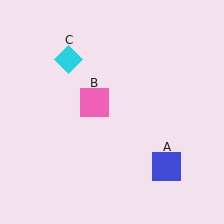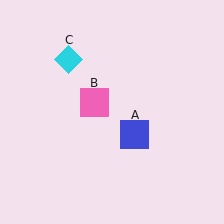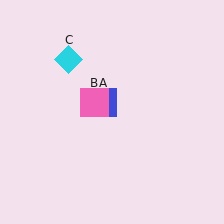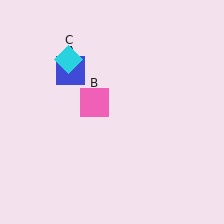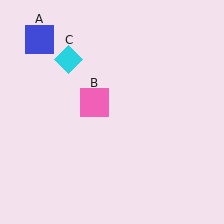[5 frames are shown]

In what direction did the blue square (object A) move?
The blue square (object A) moved up and to the left.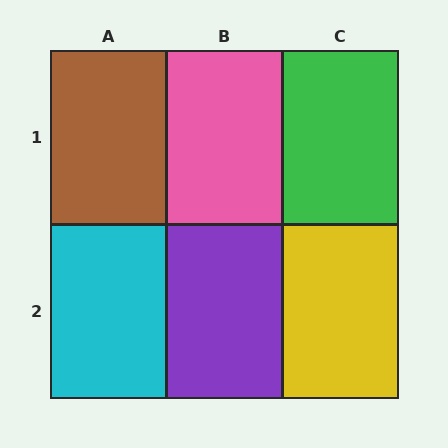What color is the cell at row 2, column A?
Cyan.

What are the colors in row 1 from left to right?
Brown, pink, green.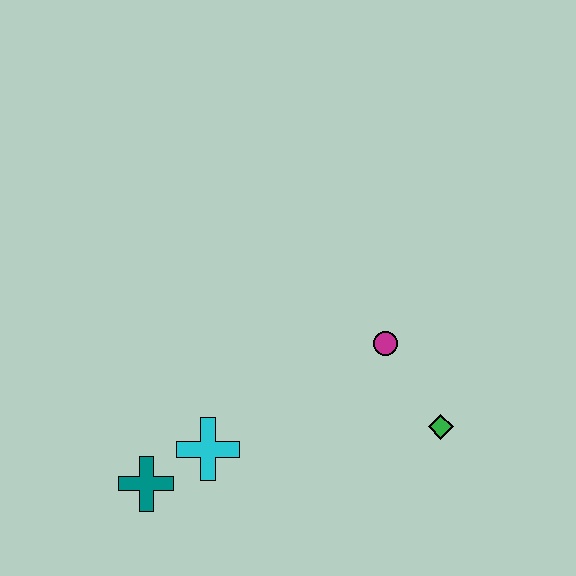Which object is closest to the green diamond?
The magenta circle is closest to the green diamond.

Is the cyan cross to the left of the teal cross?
No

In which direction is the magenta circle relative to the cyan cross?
The magenta circle is to the right of the cyan cross.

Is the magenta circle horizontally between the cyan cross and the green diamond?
Yes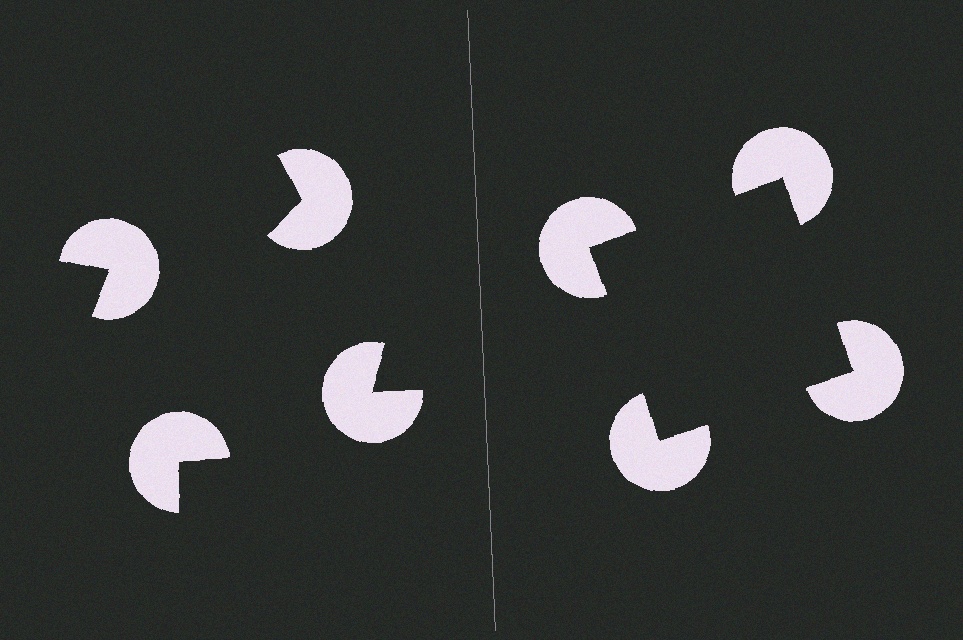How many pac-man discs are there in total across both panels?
8 — 4 on each side.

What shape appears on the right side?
An illusory square.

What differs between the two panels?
The pac-man discs are positioned identically on both sides; only the wedge orientations differ. On the right they align to a square; on the left they are misaligned.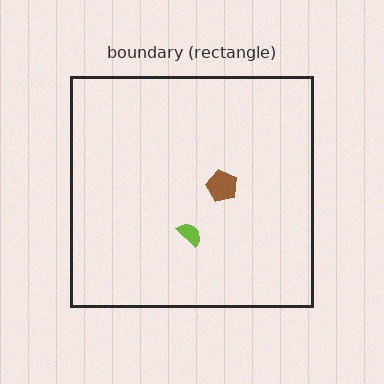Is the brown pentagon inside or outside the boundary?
Inside.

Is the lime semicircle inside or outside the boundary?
Inside.